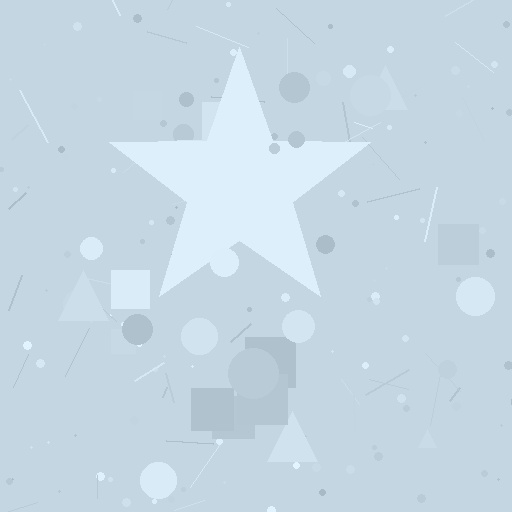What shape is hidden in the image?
A star is hidden in the image.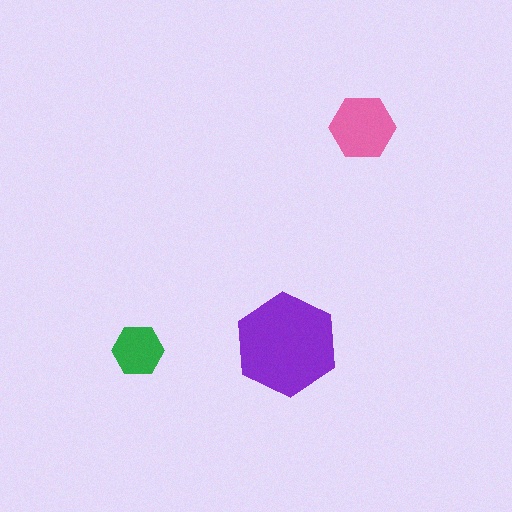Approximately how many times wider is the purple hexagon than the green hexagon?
About 2 times wider.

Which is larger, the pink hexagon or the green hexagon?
The pink one.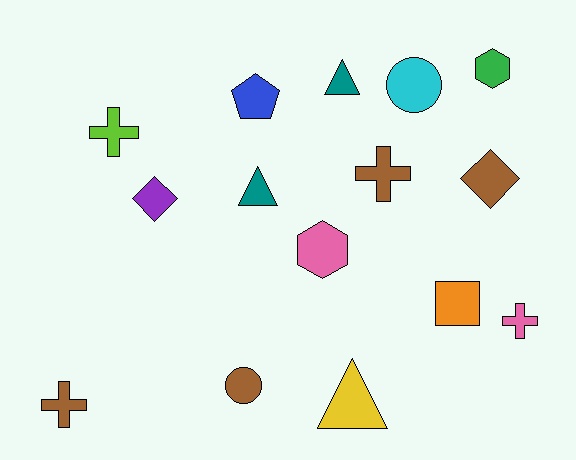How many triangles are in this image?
There are 3 triangles.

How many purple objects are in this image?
There is 1 purple object.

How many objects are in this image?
There are 15 objects.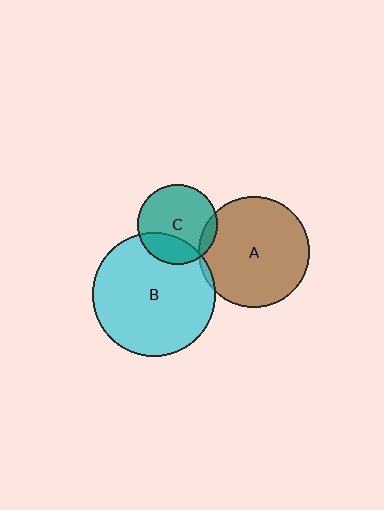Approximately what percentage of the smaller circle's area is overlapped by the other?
Approximately 25%.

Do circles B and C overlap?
Yes.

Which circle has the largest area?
Circle B (cyan).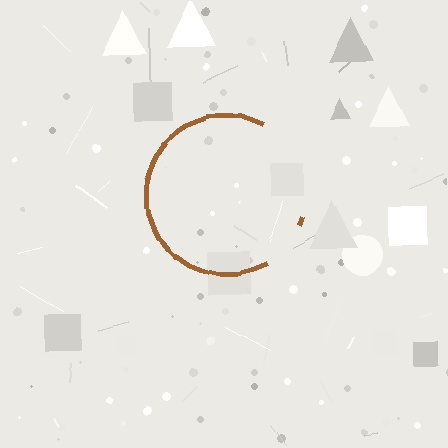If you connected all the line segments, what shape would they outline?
They would outline a circle.